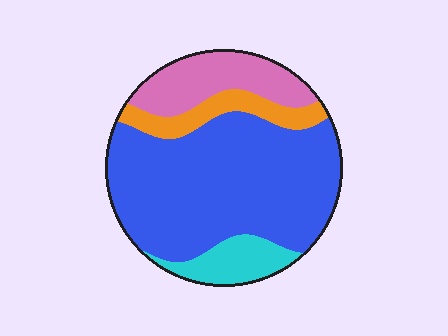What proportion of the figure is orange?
Orange covers around 10% of the figure.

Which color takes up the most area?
Blue, at roughly 60%.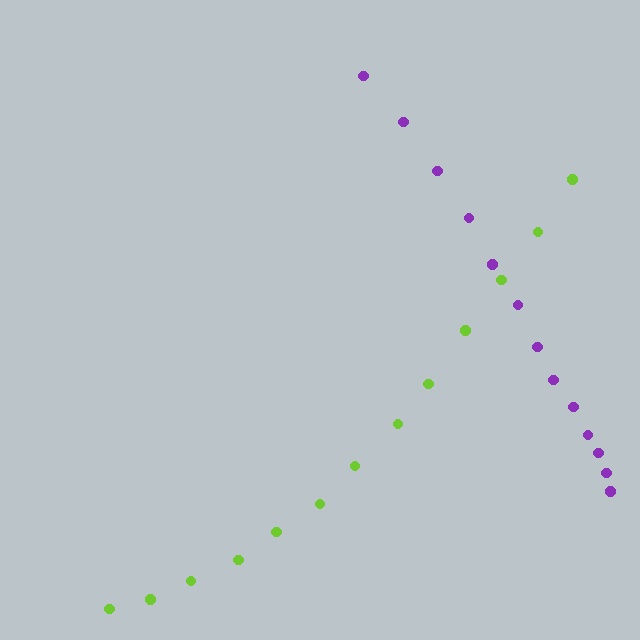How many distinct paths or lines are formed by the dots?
There are 2 distinct paths.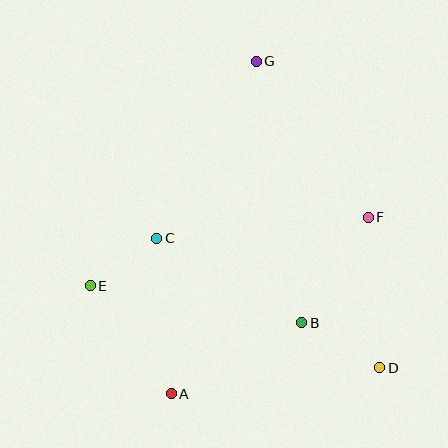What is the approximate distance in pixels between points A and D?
The distance between A and D is approximately 210 pixels.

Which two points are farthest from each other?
Points A and G are farthest from each other.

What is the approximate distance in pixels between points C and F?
The distance between C and F is approximately 212 pixels.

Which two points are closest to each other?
Points C and E are closest to each other.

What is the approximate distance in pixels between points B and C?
The distance between B and C is approximately 168 pixels.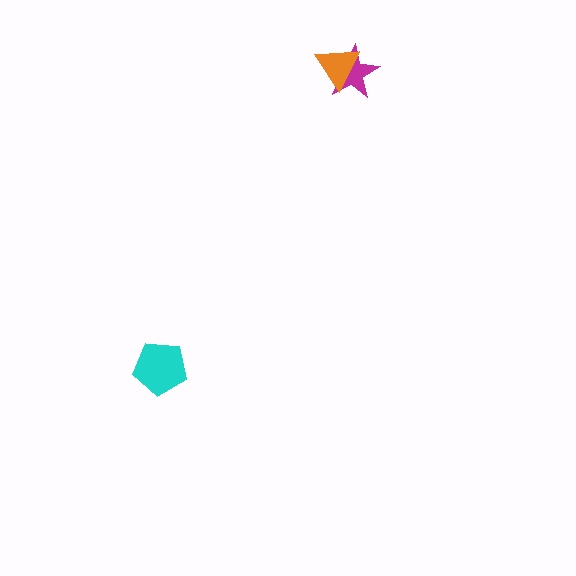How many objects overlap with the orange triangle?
1 object overlaps with the orange triangle.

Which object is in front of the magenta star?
The orange triangle is in front of the magenta star.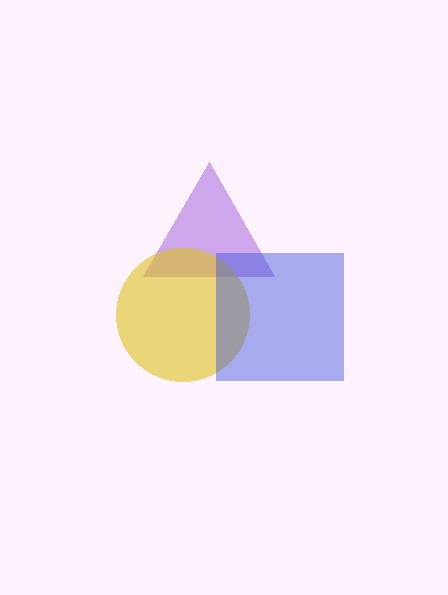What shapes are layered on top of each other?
The layered shapes are: a purple triangle, a yellow circle, a blue square.